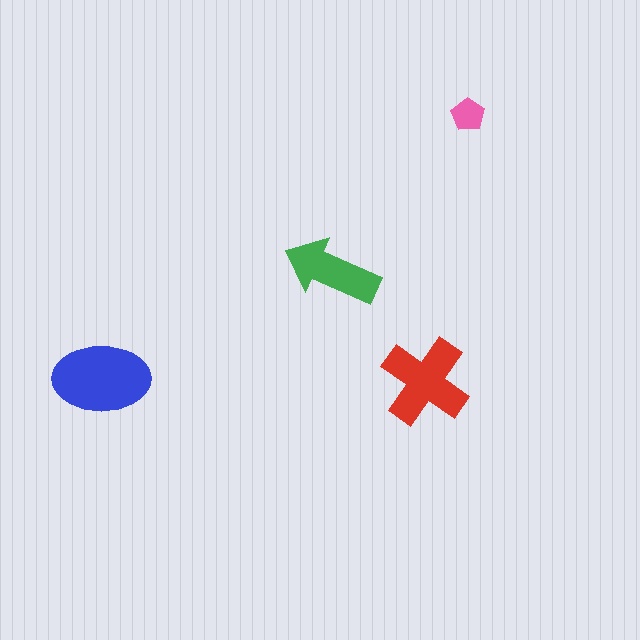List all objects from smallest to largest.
The pink pentagon, the green arrow, the red cross, the blue ellipse.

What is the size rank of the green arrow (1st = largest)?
3rd.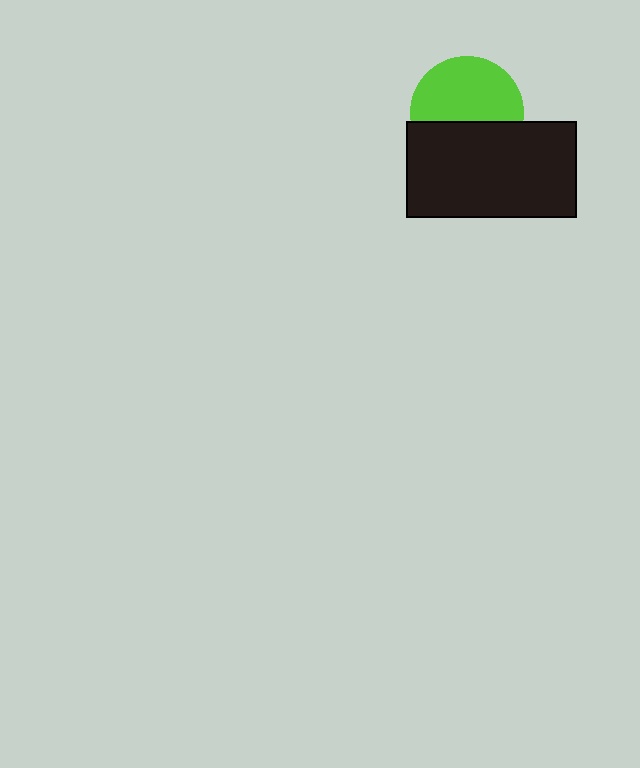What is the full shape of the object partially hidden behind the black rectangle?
The partially hidden object is a lime circle.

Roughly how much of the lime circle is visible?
About half of it is visible (roughly 59%).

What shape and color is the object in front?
The object in front is a black rectangle.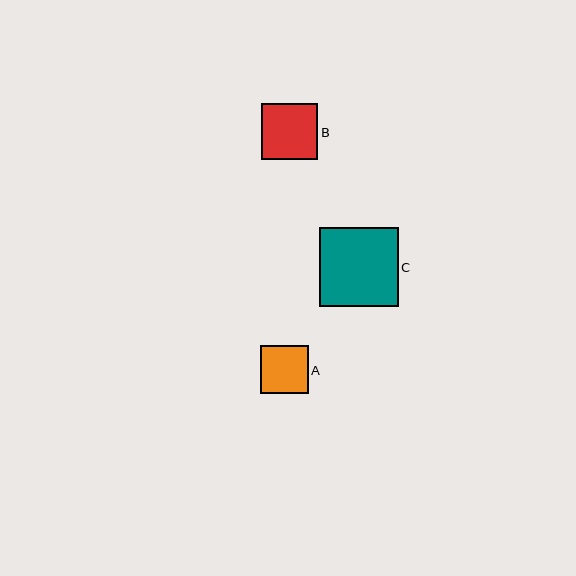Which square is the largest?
Square C is the largest with a size of approximately 79 pixels.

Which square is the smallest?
Square A is the smallest with a size of approximately 48 pixels.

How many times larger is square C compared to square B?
Square C is approximately 1.4 times the size of square B.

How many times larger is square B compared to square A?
Square B is approximately 1.2 times the size of square A.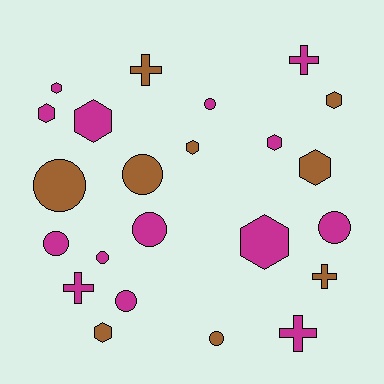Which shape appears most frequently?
Hexagon, with 9 objects.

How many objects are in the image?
There are 23 objects.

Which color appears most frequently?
Magenta, with 14 objects.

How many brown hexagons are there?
There are 4 brown hexagons.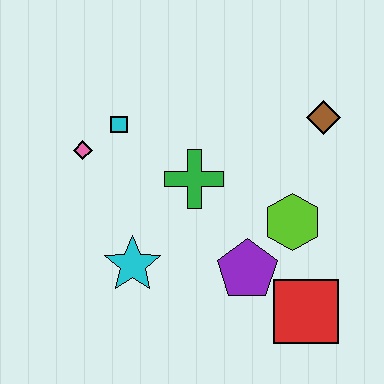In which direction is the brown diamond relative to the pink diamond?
The brown diamond is to the right of the pink diamond.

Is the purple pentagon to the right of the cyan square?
Yes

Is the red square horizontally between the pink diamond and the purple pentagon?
No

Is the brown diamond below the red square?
No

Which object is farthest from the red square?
The pink diamond is farthest from the red square.